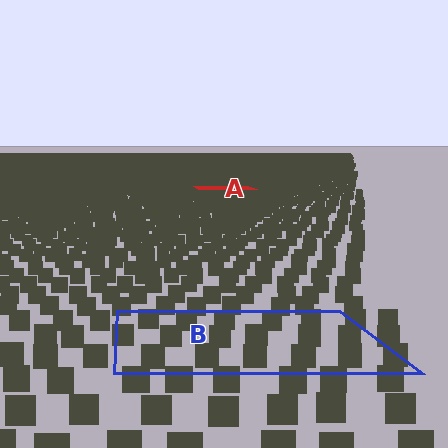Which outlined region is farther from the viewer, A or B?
Region A is farther from the viewer — the texture elements inside it appear smaller and more densely packed.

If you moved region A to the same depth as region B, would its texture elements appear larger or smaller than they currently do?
They would appear larger. At a closer depth, the same texture elements are projected at a bigger on-screen size.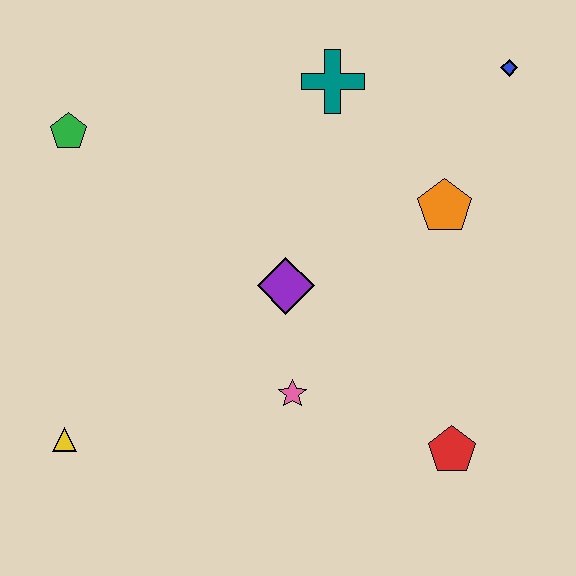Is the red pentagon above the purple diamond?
No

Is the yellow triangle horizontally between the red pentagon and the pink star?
No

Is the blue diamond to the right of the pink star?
Yes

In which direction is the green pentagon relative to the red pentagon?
The green pentagon is to the left of the red pentagon.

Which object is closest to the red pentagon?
The pink star is closest to the red pentagon.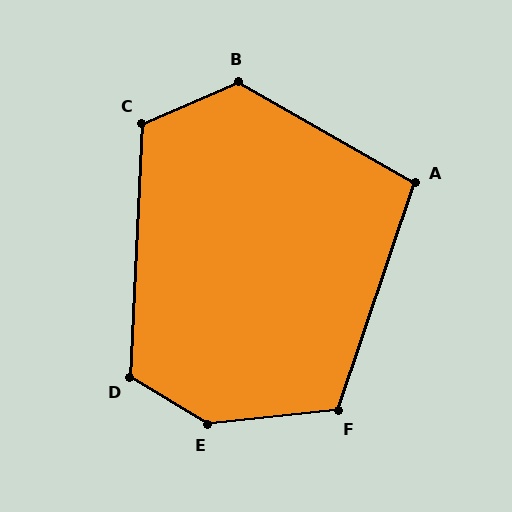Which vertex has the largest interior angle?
E, at approximately 143 degrees.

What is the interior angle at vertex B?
Approximately 127 degrees (obtuse).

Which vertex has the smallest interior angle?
A, at approximately 101 degrees.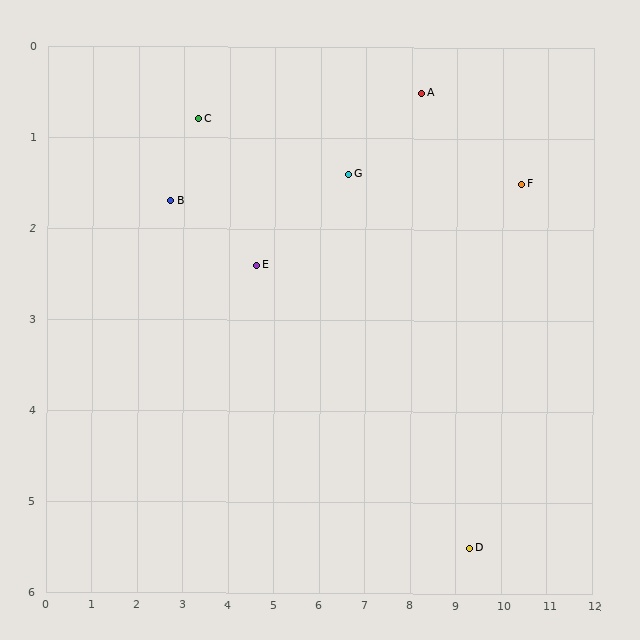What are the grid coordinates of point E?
Point E is at approximately (4.6, 2.4).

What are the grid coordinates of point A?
Point A is at approximately (8.2, 0.5).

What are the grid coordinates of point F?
Point F is at approximately (10.4, 1.5).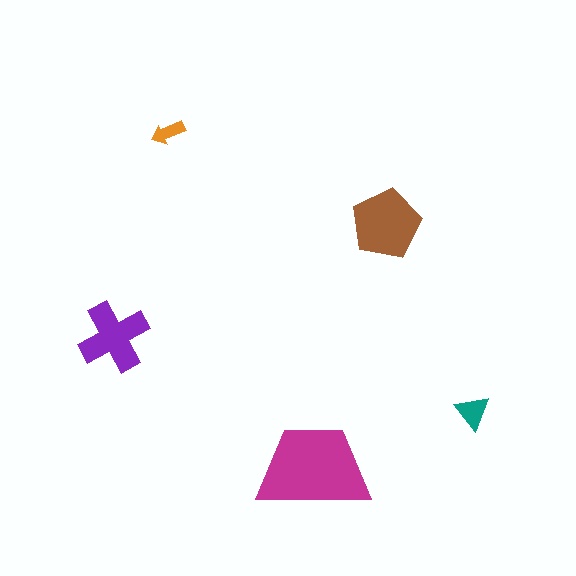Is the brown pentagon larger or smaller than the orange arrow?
Larger.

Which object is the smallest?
The orange arrow.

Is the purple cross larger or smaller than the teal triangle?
Larger.